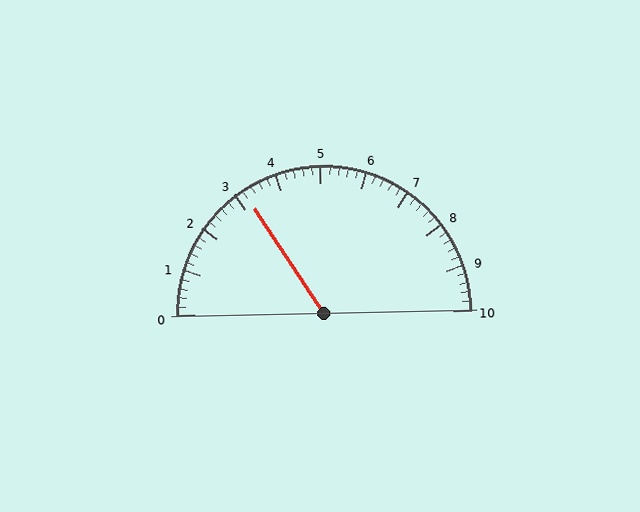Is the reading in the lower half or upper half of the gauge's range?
The reading is in the lower half of the range (0 to 10).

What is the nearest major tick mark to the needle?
The nearest major tick mark is 3.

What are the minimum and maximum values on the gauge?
The gauge ranges from 0 to 10.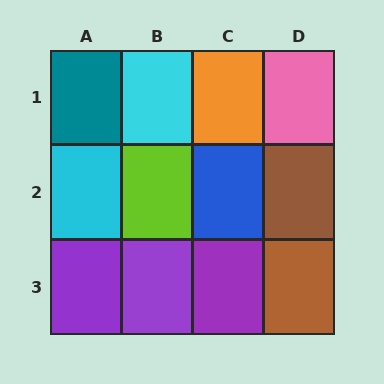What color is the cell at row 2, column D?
Brown.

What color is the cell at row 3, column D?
Brown.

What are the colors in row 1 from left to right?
Teal, cyan, orange, pink.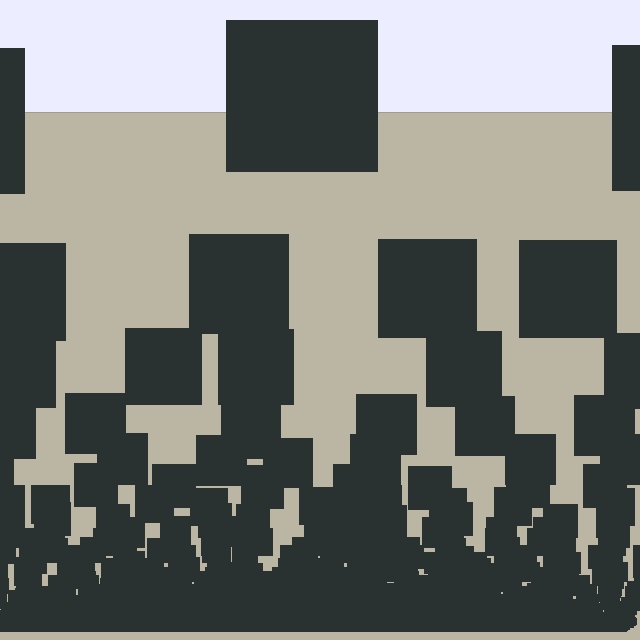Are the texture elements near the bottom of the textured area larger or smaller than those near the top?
Smaller. The gradient is inverted — elements near the bottom are smaller and denser.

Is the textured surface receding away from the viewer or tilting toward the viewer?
The surface appears to tilt toward the viewer. Texture elements get larger and sparser toward the top.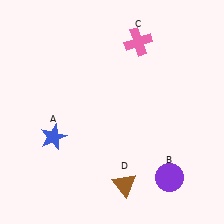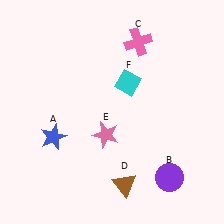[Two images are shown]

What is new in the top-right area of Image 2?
A cyan diamond (F) was added in the top-right area of Image 2.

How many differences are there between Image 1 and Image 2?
There are 2 differences between the two images.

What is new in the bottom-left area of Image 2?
A pink star (E) was added in the bottom-left area of Image 2.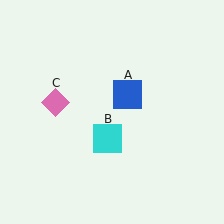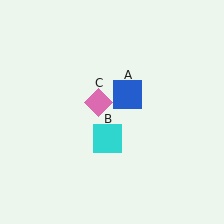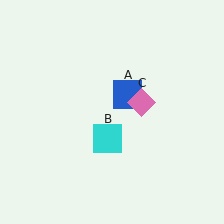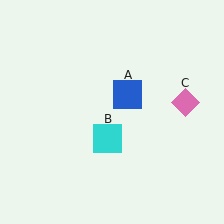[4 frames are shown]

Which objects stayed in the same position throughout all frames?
Blue square (object A) and cyan square (object B) remained stationary.